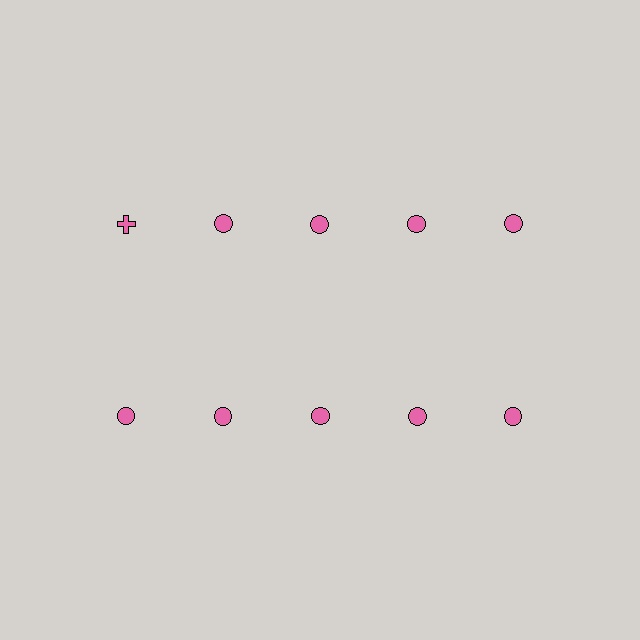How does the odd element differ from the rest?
It has a different shape: cross instead of circle.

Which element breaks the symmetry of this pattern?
The pink cross in the top row, leftmost column breaks the symmetry. All other shapes are pink circles.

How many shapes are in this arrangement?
There are 10 shapes arranged in a grid pattern.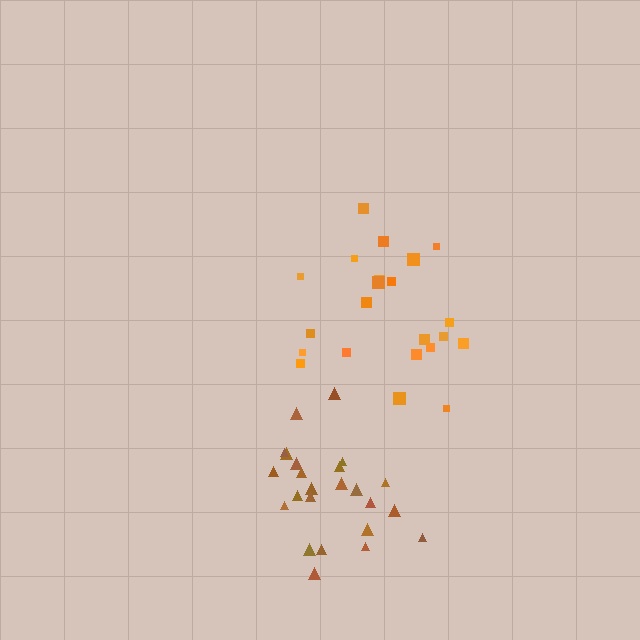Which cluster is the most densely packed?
Brown.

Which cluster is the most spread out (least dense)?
Orange.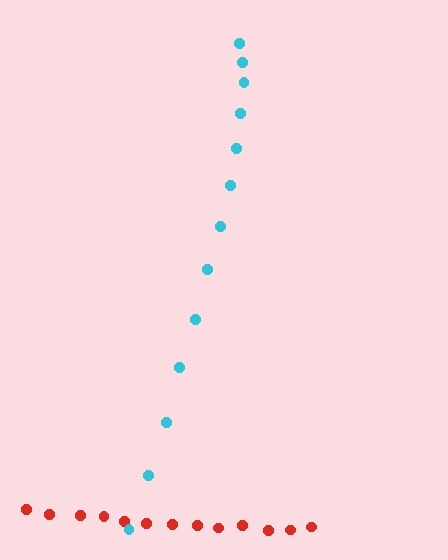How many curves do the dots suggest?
There are 2 distinct paths.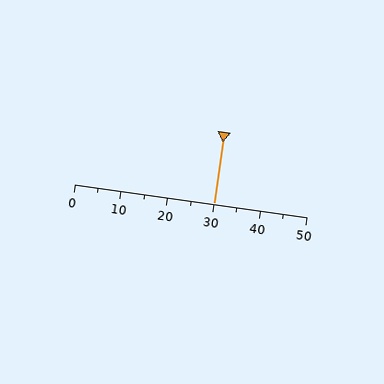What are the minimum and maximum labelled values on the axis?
The axis runs from 0 to 50.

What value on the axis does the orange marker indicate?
The marker indicates approximately 30.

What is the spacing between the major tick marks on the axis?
The major ticks are spaced 10 apart.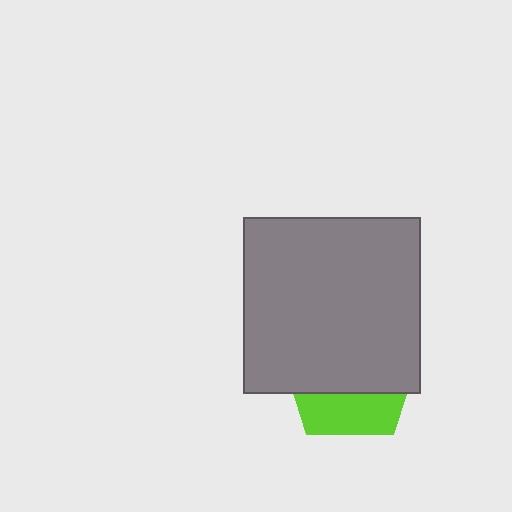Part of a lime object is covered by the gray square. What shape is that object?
It is a pentagon.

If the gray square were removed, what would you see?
You would see the complete lime pentagon.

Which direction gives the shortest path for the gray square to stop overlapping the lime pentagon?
Moving up gives the shortest separation.